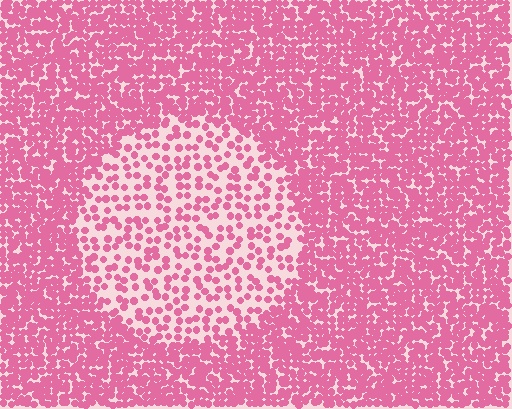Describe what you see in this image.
The image contains small pink elements arranged at two different densities. A circle-shaped region is visible where the elements are less densely packed than the surrounding area.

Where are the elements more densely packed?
The elements are more densely packed outside the circle boundary.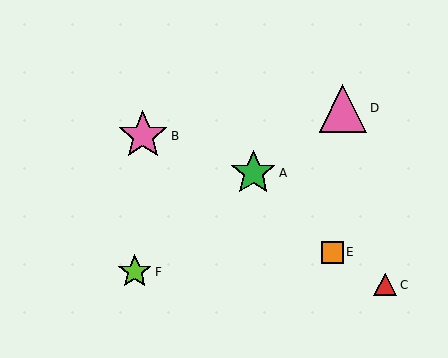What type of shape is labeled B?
Shape B is a pink star.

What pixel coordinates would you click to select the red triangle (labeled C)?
Click at (385, 285) to select the red triangle C.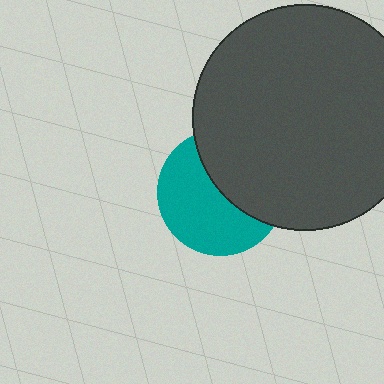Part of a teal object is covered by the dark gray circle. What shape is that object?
It is a circle.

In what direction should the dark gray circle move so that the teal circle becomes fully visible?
The dark gray circle should move toward the upper-right. That is the shortest direction to clear the overlap and leave the teal circle fully visible.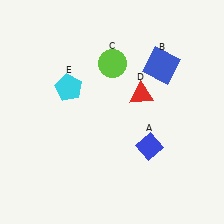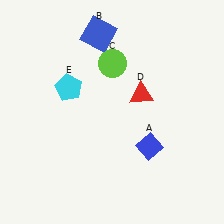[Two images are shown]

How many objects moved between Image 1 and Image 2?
1 object moved between the two images.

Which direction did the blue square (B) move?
The blue square (B) moved left.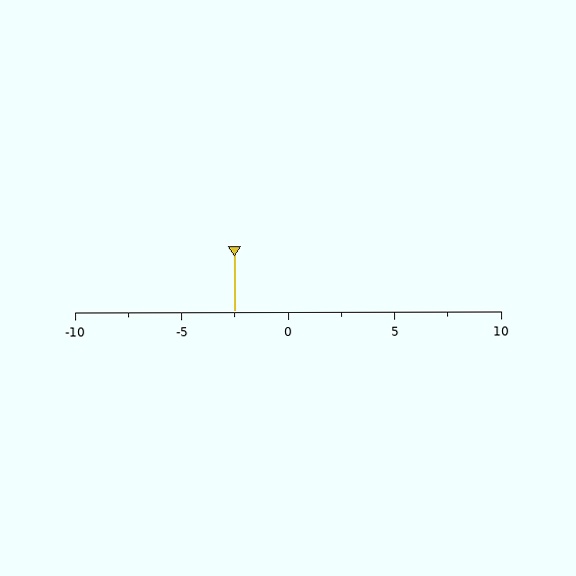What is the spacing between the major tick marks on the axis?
The major ticks are spaced 5 apart.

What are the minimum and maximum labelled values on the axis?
The axis runs from -10 to 10.